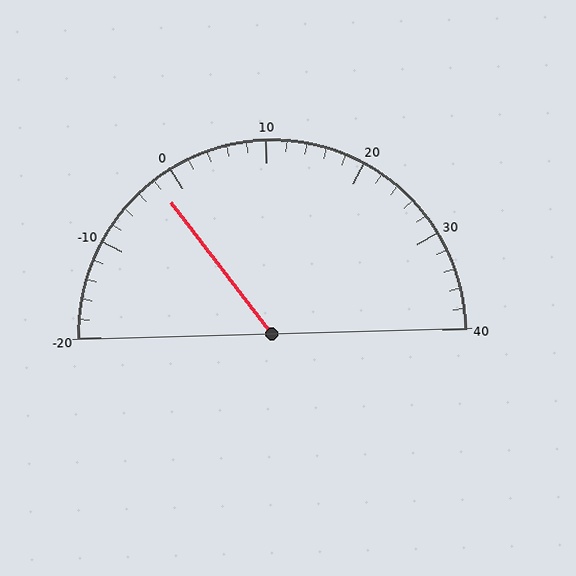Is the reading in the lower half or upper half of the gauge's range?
The reading is in the lower half of the range (-20 to 40).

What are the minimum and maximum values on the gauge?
The gauge ranges from -20 to 40.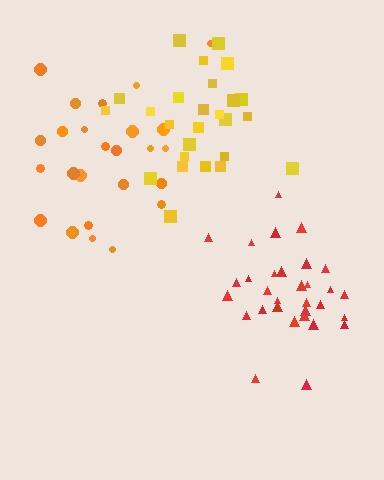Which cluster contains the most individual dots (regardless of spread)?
Red (31).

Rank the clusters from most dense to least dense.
yellow, red, orange.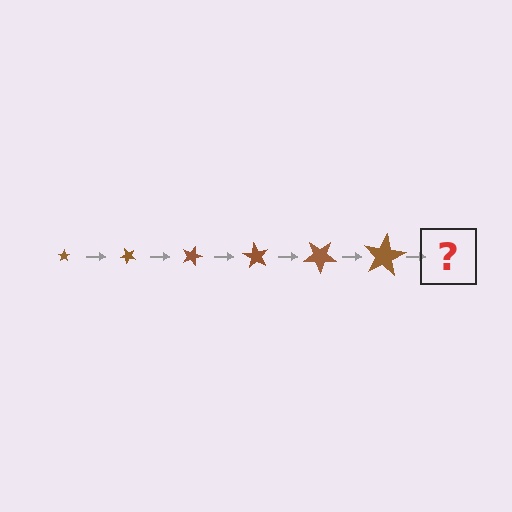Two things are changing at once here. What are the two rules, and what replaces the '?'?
The two rules are that the star grows larger each step and it rotates 45 degrees each step. The '?' should be a star, larger than the previous one and rotated 270 degrees from the start.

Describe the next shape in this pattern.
It should be a star, larger than the previous one and rotated 270 degrees from the start.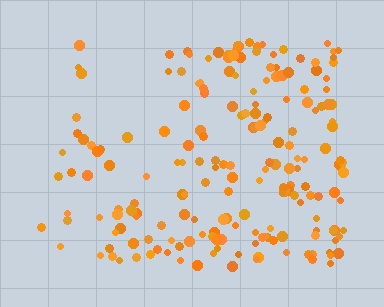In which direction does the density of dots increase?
From left to right, with the right side densest.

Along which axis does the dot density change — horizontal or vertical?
Horizontal.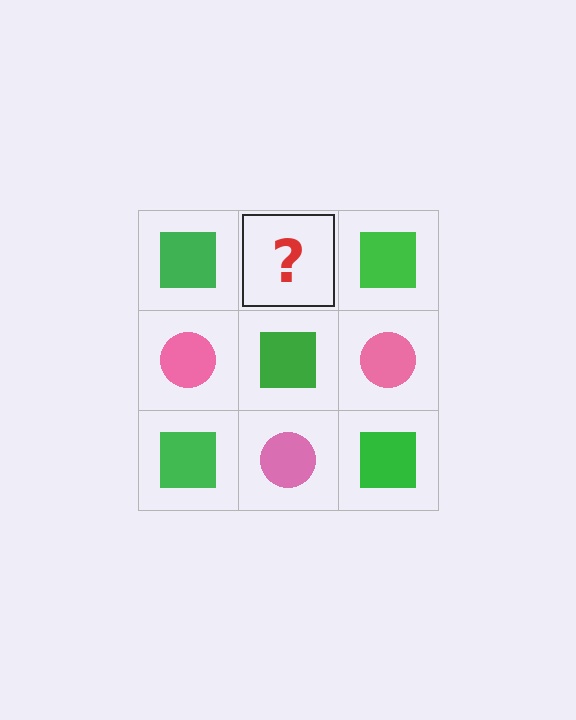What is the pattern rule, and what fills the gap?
The rule is that it alternates green square and pink circle in a checkerboard pattern. The gap should be filled with a pink circle.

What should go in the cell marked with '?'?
The missing cell should contain a pink circle.